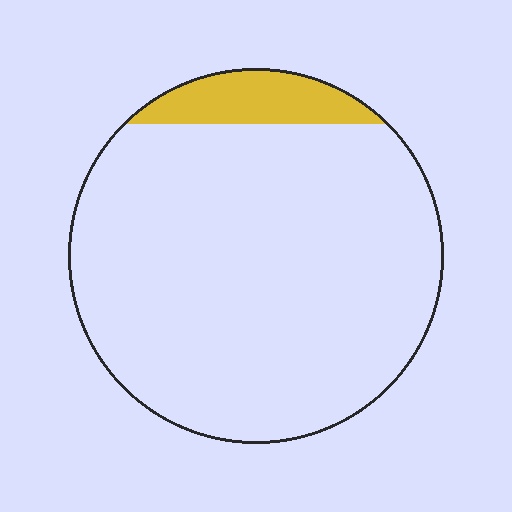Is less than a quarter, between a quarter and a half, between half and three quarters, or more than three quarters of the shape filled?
Less than a quarter.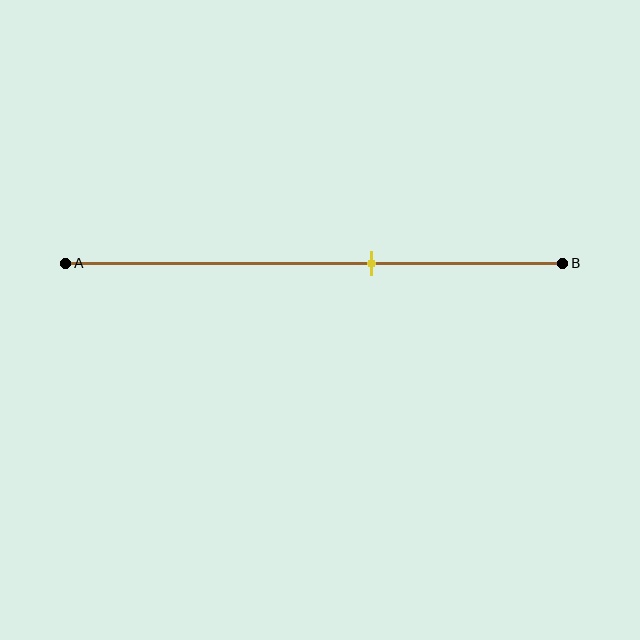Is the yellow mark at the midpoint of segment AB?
No, the mark is at about 60% from A, not at the 50% midpoint.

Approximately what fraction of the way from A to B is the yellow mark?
The yellow mark is approximately 60% of the way from A to B.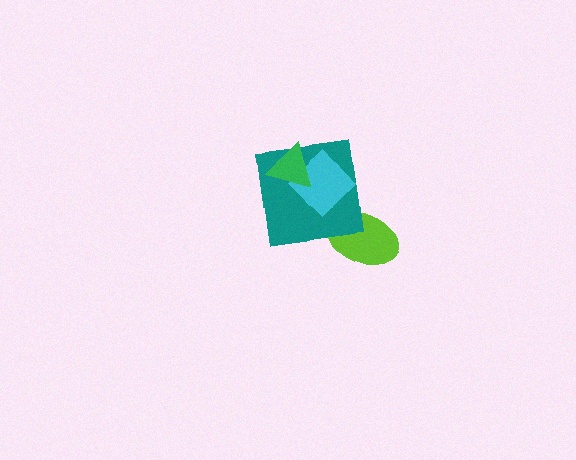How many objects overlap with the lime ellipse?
1 object overlaps with the lime ellipse.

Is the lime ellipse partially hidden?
Yes, it is partially covered by another shape.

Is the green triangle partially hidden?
No, no other shape covers it.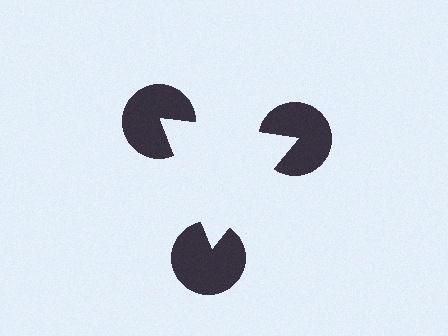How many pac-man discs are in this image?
There are 3 — one at each vertex of the illusory triangle.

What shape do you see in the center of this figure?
An illusory triangle — its edges are inferred from the aligned wedge cuts in the pac-man discs, not physically drawn.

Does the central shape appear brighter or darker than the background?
It typically appears slightly brighter than the background, even though no actual brightness change is drawn.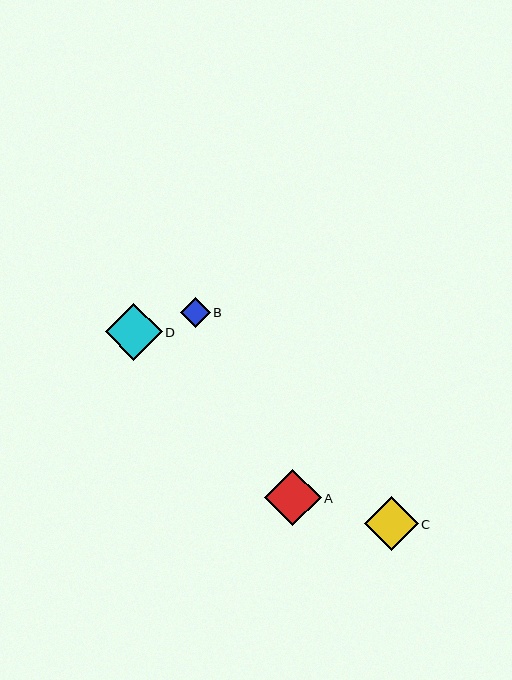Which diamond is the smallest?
Diamond B is the smallest with a size of approximately 30 pixels.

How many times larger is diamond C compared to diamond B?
Diamond C is approximately 1.8 times the size of diamond B.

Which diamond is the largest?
Diamond A is the largest with a size of approximately 57 pixels.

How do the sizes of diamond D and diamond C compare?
Diamond D and diamond C are approximately the same size.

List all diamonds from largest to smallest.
From largest to smallest: A, D, C, B.